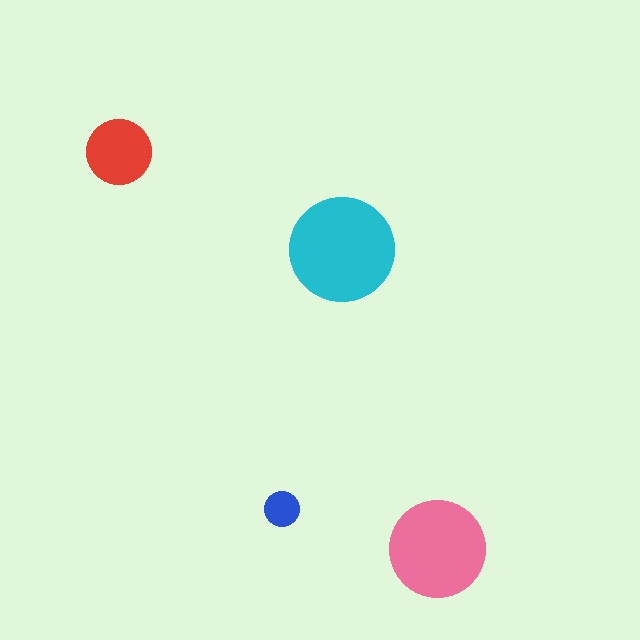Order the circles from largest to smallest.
the cyan one, the pink one, the red one, the blue one.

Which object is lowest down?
The pink circle is bottommost.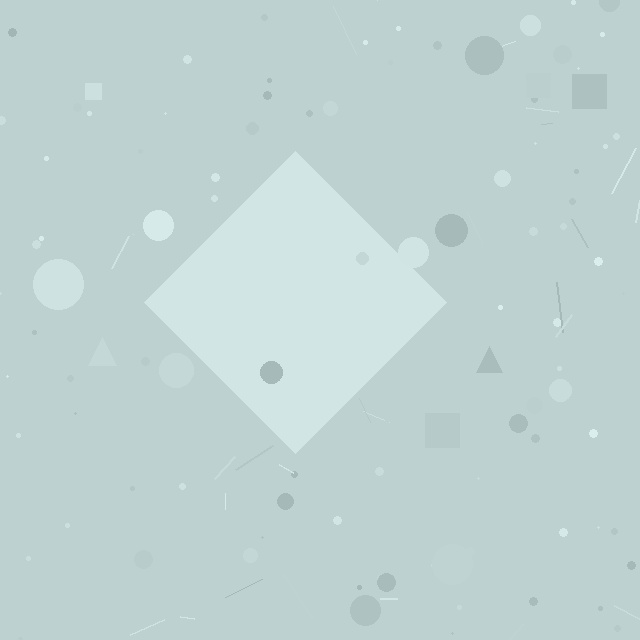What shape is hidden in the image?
A diamond is hidden in the image.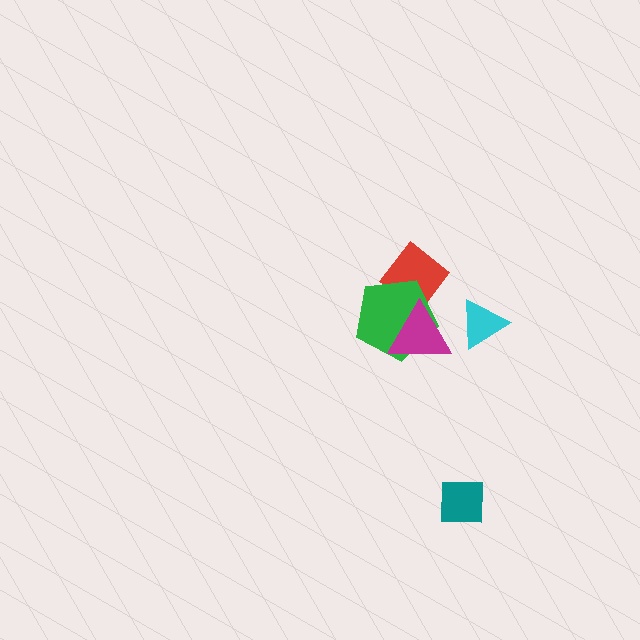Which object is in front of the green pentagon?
The magenta triangle is in front of the green pentagon.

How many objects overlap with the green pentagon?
2 objects overlap with the green pentagon.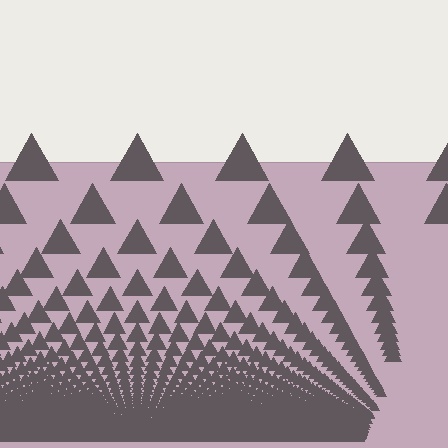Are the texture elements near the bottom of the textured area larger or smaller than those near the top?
Smaller. The gradient is inverted — elements near the bottom are smaller and denser.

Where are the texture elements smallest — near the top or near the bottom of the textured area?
Near the bottom.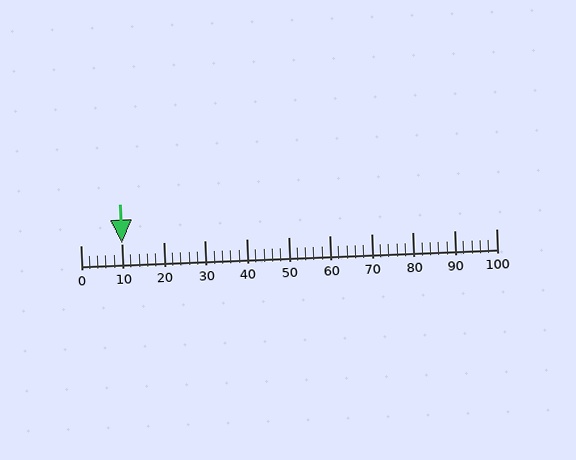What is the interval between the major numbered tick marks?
The major tick marks are spaced 10 units apart.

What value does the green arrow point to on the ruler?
The green arrow points to approximately 10.